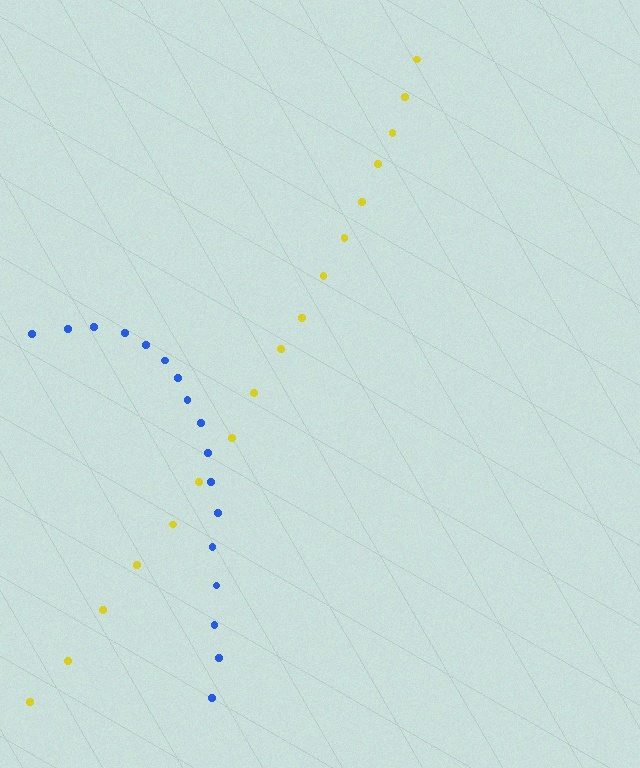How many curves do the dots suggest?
There are 2 distinct paths.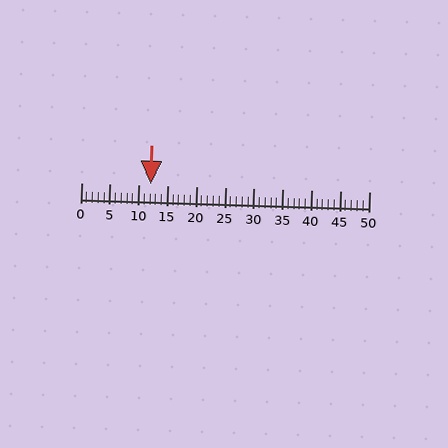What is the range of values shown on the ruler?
The ruler shows values from 0 to 50.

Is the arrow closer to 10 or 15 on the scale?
The arrow is closer to 10.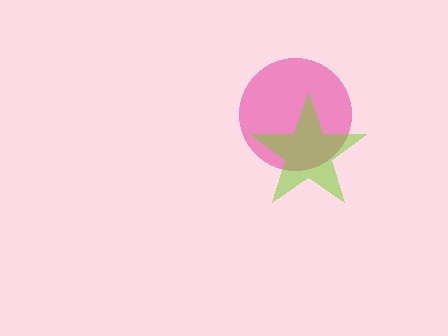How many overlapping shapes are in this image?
There are 2 overlapping shapes in the image.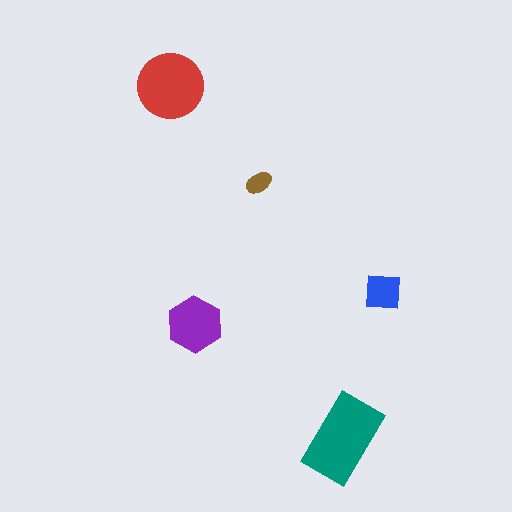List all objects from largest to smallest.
The teal rectangle, the red circle, the purple hexagon, the blue square, the brown ellipse.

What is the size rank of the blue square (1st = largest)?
4th.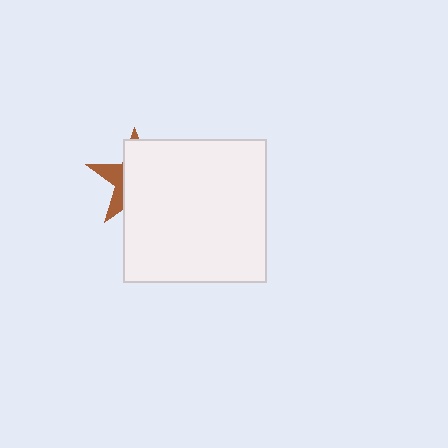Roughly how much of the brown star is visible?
A small part of it is visible (roughly 30%).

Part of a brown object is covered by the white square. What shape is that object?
It is a star.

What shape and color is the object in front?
The object in front is a white square.